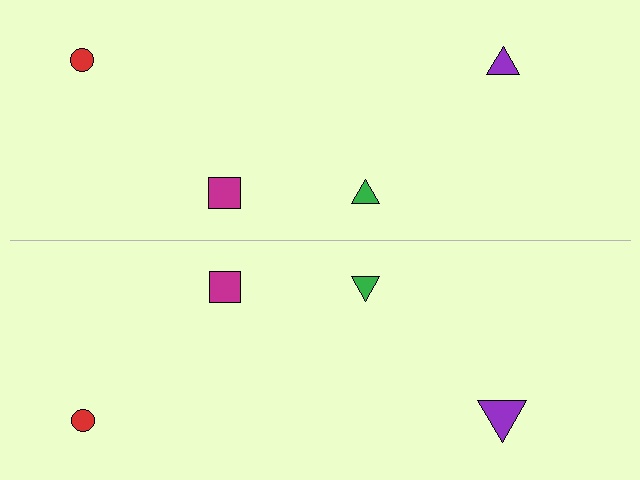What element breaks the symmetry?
The purple triangle on the bottom side has a different size than its mirror counterpart.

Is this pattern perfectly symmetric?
No, the pattern is not perfectly symmetric. The purple triangle on the bottom side has a different size than its mirror counterpart.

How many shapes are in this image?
There are 8 shapes in this image.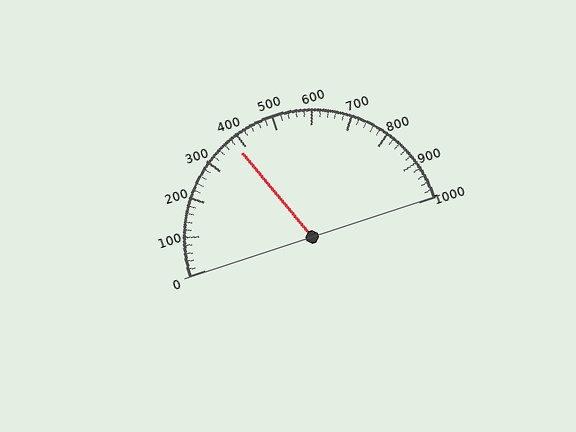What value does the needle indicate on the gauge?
The needle indicates approximately 380.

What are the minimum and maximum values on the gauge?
The gauge ranges from 0 to 1000.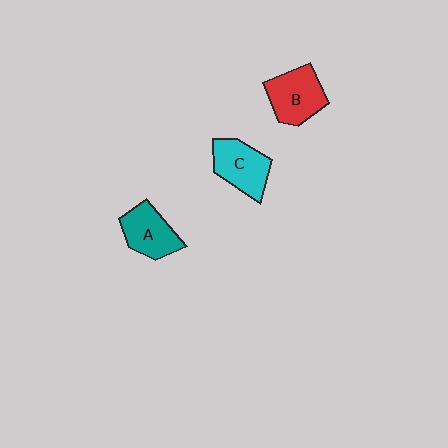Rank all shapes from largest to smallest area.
From largest to smallest: B (red), C (cyan), A (teal).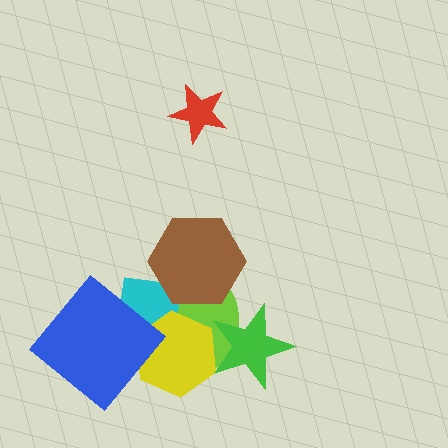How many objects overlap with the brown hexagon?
2 objects overlap with the brown hexagon.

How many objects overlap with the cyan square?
4 objects overlap with the cyan square.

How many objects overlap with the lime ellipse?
4 objects overlap with the lime ellipse.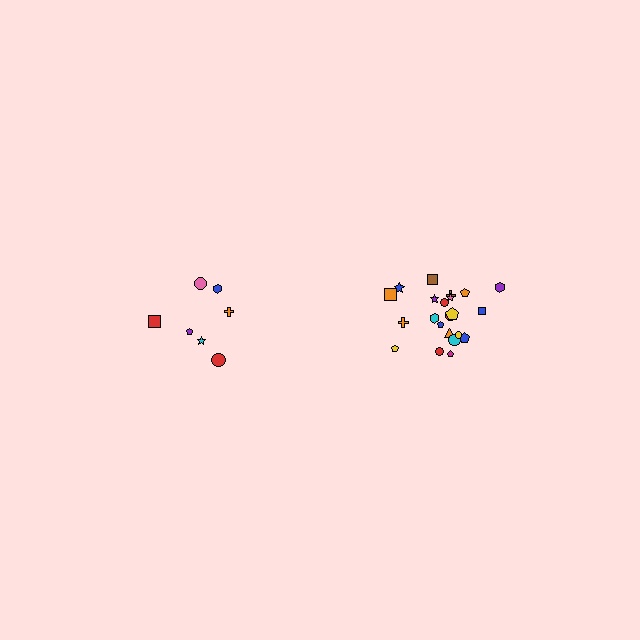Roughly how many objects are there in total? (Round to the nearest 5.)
Roughly 30 objects in total.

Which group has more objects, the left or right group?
The right group.